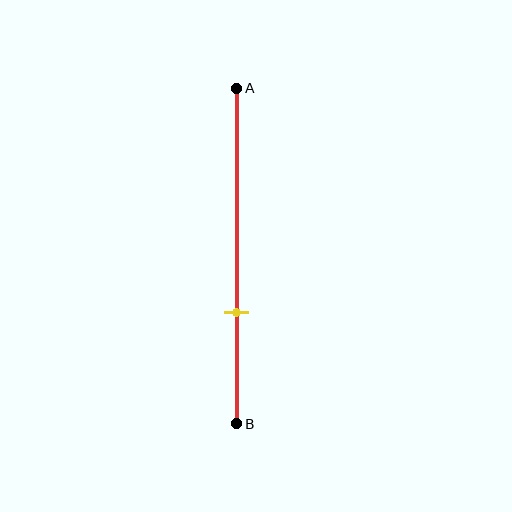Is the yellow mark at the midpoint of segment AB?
No, the mark is at about 65% from A, not at the 50% midpoint.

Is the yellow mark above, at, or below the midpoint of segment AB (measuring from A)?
The yellow mark is below the midpoint of segment AB.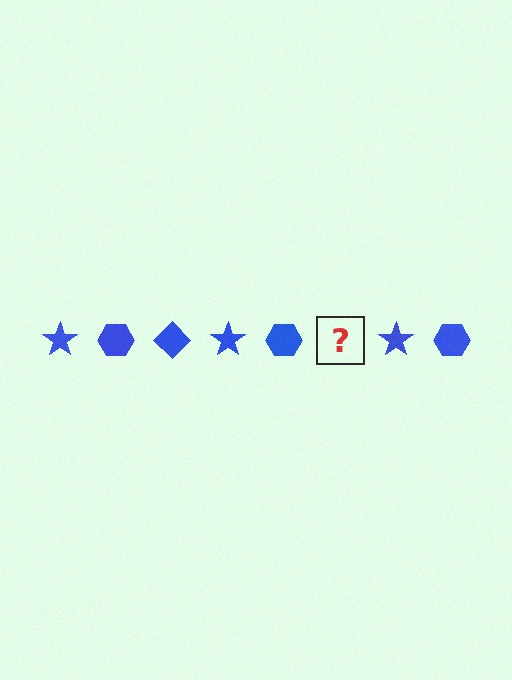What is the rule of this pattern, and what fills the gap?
The rule is that the pattern cycles through star, hexagon, diamond shapes in blue. The gap should be filled with a blue diamond.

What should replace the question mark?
The question mark should be replaced with a blue diamond.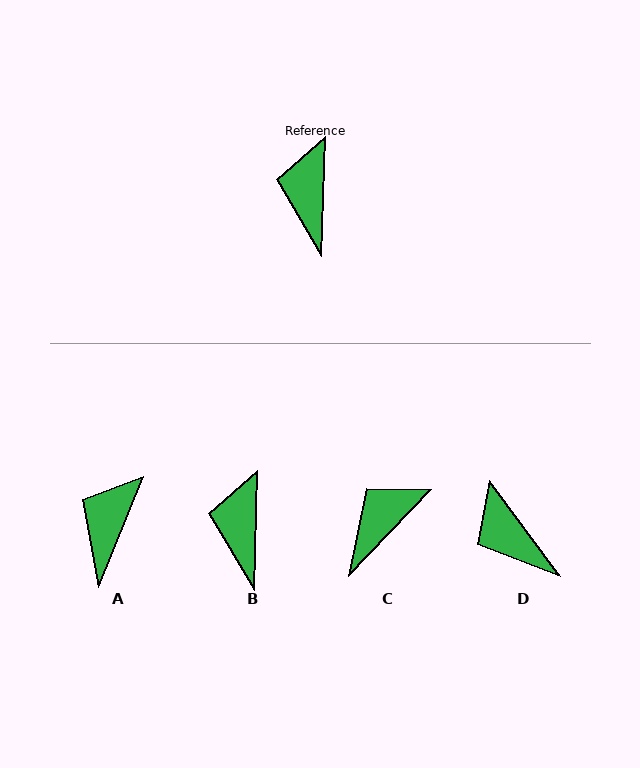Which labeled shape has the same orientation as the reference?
B.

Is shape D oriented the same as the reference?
No, it is off by about 38 degrees.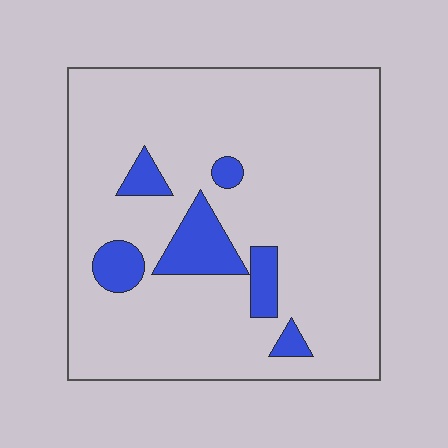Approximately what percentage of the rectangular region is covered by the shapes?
Approximately 10%.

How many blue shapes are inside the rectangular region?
6.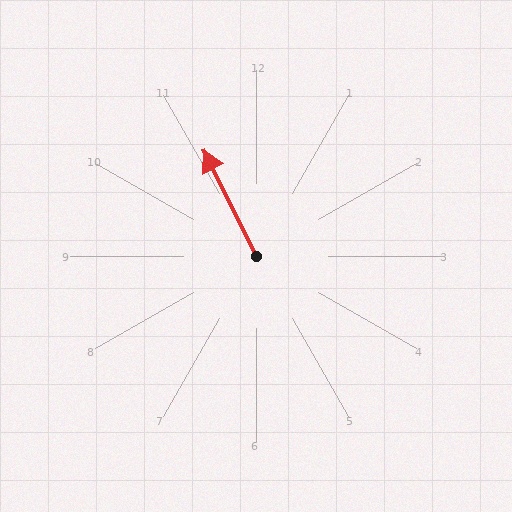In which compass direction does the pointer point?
Northwest.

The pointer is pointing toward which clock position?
Roughly 11 o'clock.